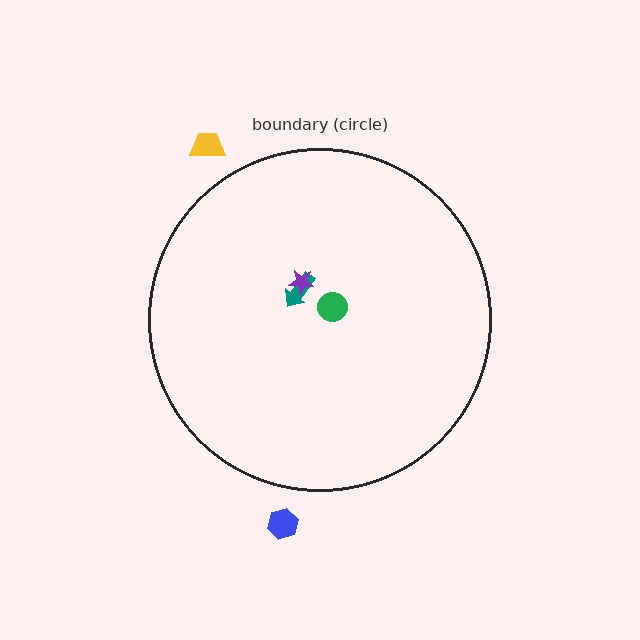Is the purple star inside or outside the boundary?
Inside.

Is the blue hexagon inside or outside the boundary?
Outside.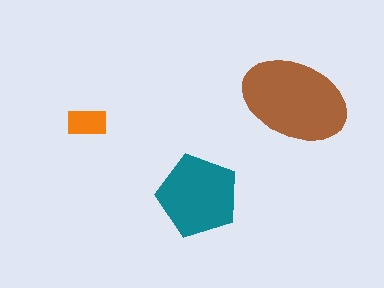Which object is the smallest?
The orange rectangle.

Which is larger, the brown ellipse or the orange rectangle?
The brown ellipse.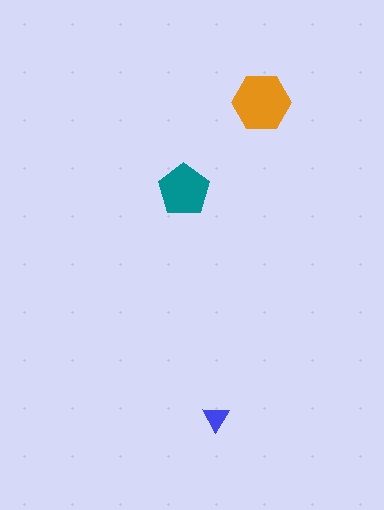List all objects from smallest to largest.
The blue triangle, the teal pentagon, the orange hexagon.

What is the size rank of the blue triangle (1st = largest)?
3rd.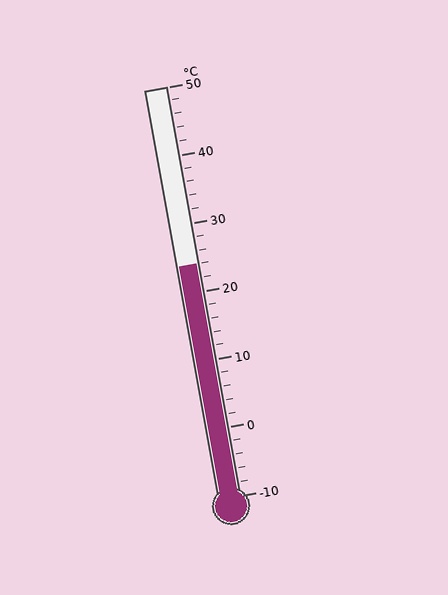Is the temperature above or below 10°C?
The temperature is above 10°C.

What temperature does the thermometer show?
The thermometer shows approximately 24°C.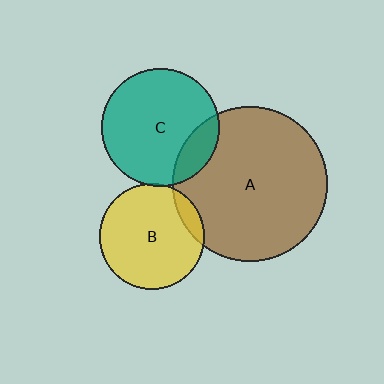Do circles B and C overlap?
Yes.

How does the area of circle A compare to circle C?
Approximately 1.7 times.